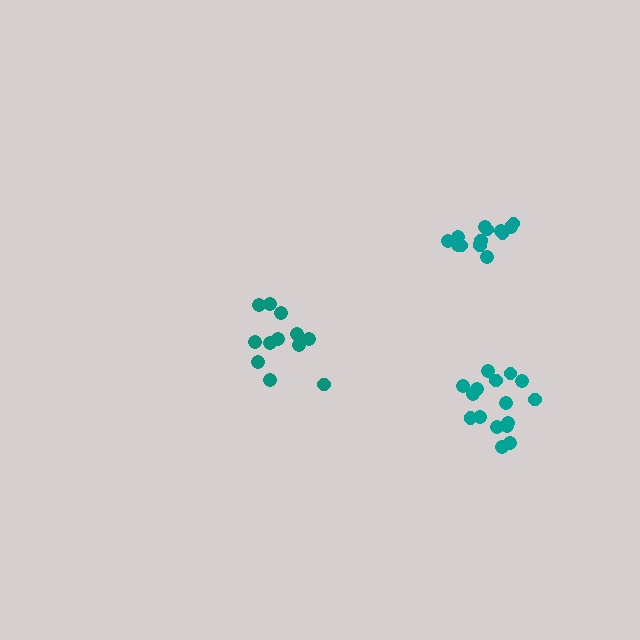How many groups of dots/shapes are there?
There are 3 groups.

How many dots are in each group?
Group 1: 14 dots, Group 2: 12 dots, Group 3: 16 dots (42 total).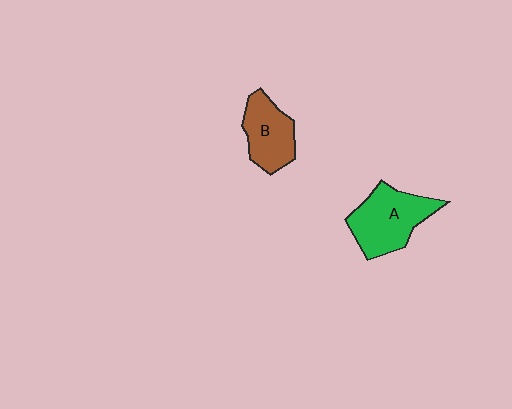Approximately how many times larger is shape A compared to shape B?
Approximately 1.3 times.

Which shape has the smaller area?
Shape B (brown).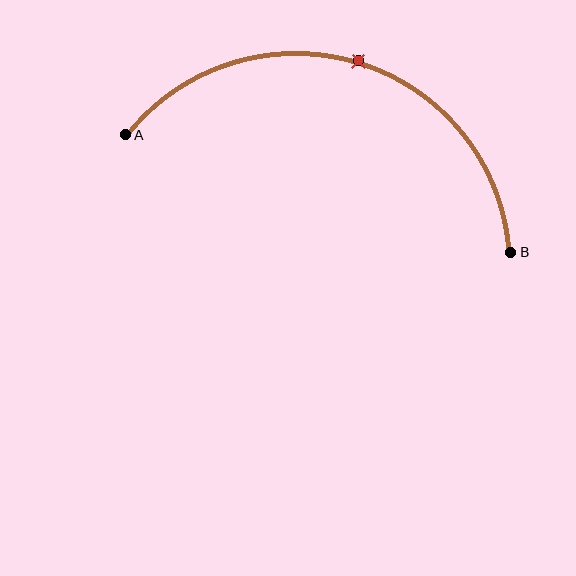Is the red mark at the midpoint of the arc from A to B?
Yes. The red mark lies on the arc at equal arc-length from both A and B — it is the arc midpoint.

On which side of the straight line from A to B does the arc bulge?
The arc bulges above the straight line connecting A and B.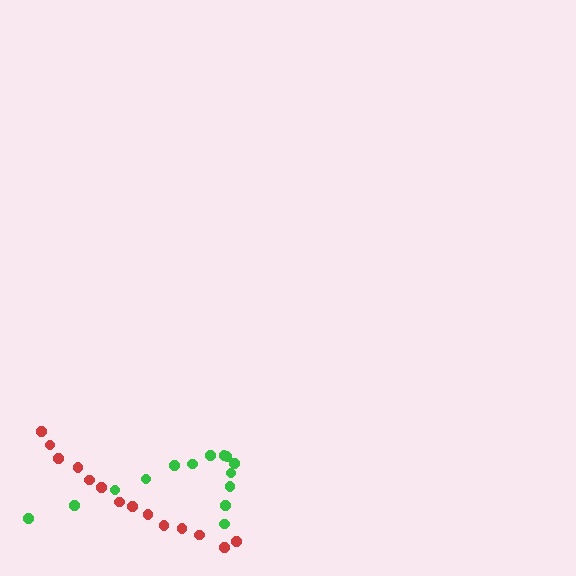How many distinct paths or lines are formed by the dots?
There are 2 distinct paths.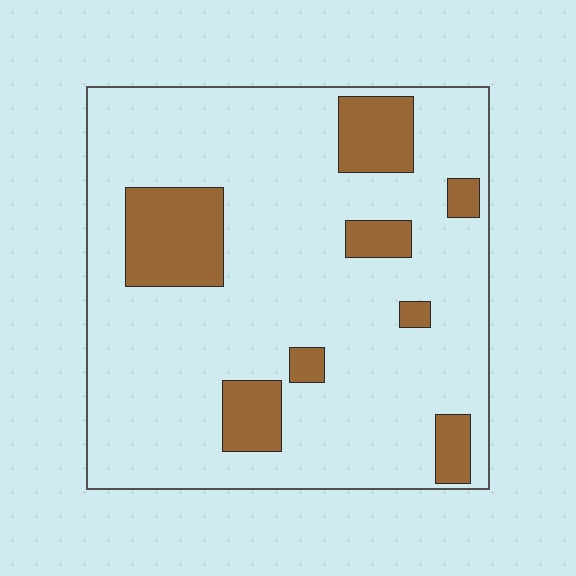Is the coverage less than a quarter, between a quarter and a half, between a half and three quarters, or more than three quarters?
Less than a quarter.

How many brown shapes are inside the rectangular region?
8.